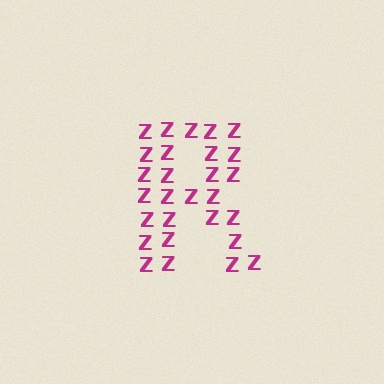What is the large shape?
The large shape is the letter R.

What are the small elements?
The small elements are letter Z's.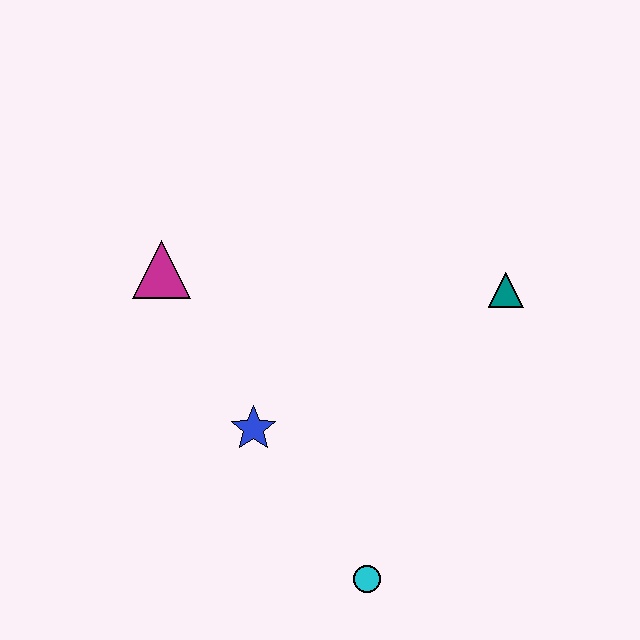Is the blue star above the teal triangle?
No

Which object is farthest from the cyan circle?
The magenta triangle is farthest from the cyan circle.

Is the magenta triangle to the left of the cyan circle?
Yes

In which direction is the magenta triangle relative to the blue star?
The magenta triangle is above the blue star.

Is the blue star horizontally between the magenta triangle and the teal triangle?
Yes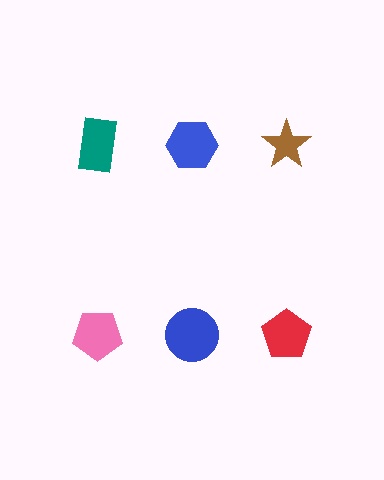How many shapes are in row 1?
3 shapes.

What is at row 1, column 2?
A blue hexagon.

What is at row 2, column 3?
A red pentagon.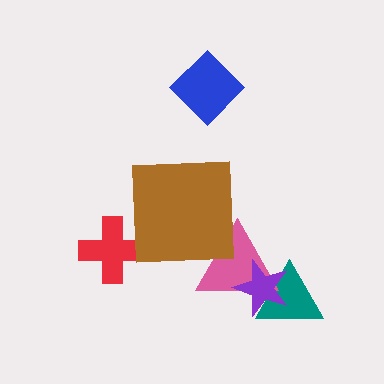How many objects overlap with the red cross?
0 objects overlap with the red cross.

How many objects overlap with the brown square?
1 object overlaps with the brown square.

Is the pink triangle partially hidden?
Yes, it is partially covered by another shape.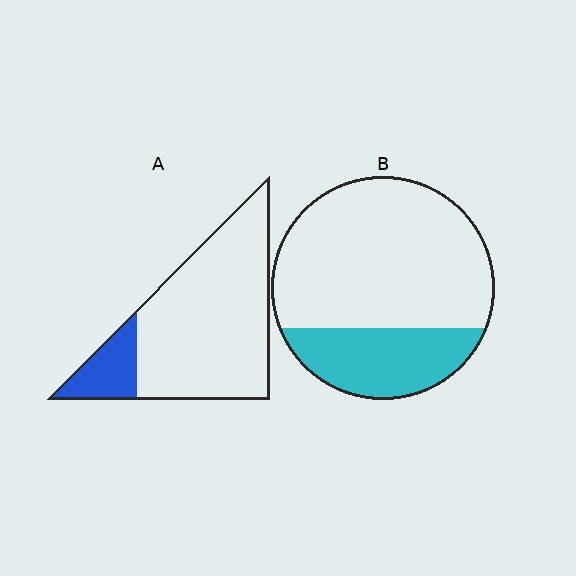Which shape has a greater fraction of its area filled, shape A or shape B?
Shape B.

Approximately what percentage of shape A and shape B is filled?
A is approximately 15% and B is approximately 30%.